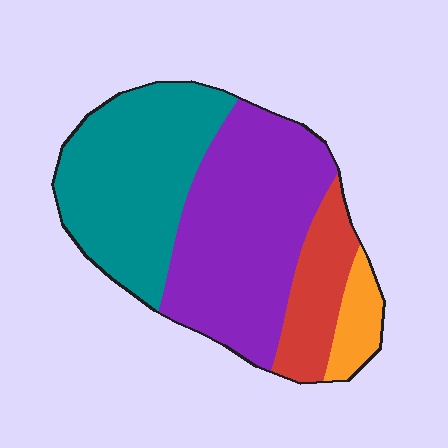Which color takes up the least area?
Orange, at roughly 5%.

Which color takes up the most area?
Purple, at roughly 45%.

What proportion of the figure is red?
Red takes up about one eighth (1/8) of the figure.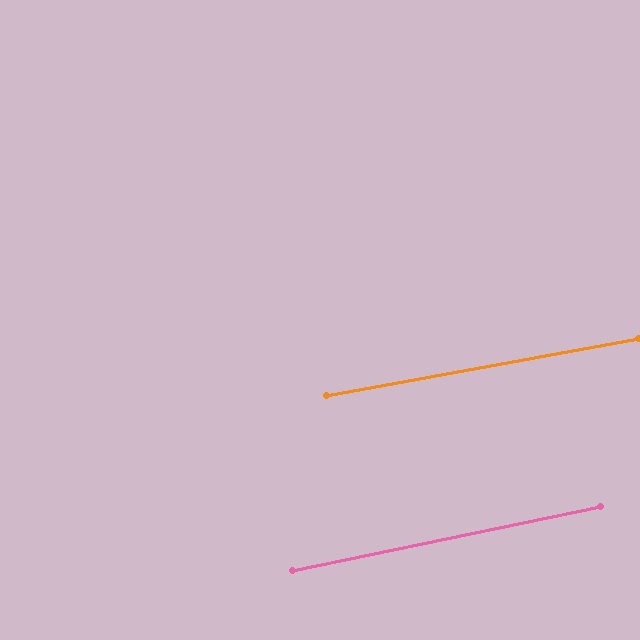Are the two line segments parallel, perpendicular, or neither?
Parallel — their directions differ by only 1.4°.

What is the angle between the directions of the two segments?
Approximately 1 degree.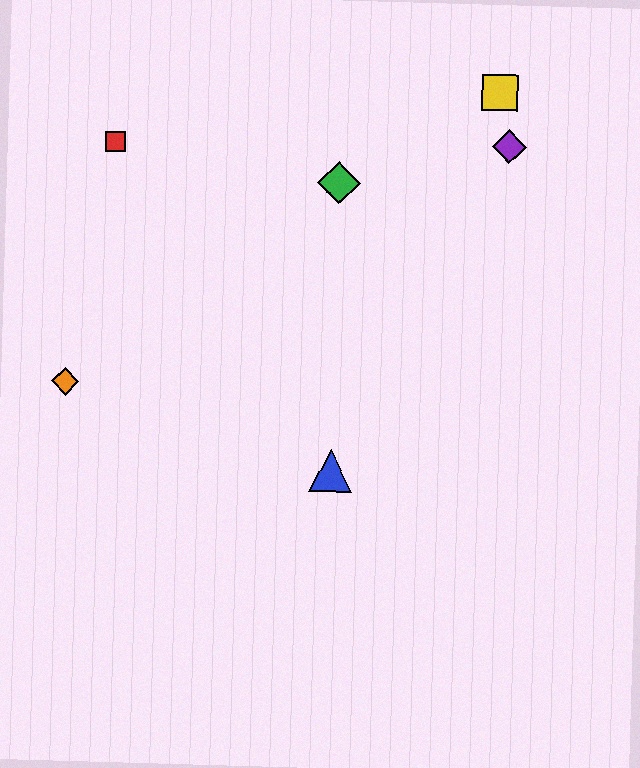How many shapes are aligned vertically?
2 shapes (the blue triangle, the green diamond) are aligned vertically.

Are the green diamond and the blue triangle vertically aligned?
Yes, both are at x≈339.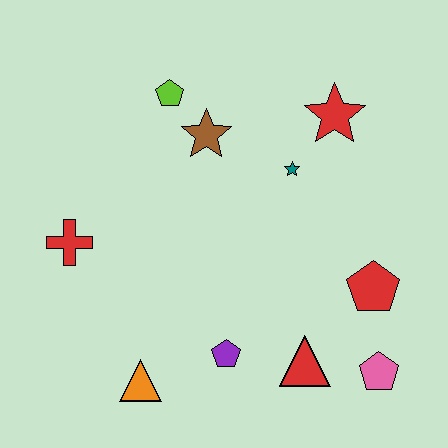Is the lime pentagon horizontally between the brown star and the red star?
No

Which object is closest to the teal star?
The red star is closest to the teal star.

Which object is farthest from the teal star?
The orange triangle is farthest from the teal star.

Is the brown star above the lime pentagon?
No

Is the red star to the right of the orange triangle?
Yes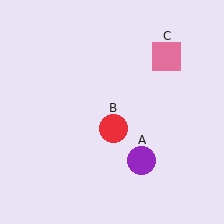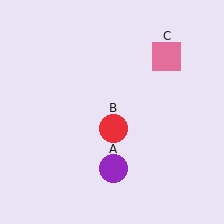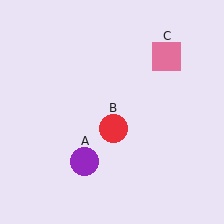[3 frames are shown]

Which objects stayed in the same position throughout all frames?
Red circle (object B) and pink square (object C) remained stationary.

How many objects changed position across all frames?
1 object changed position: purple circle (object A).